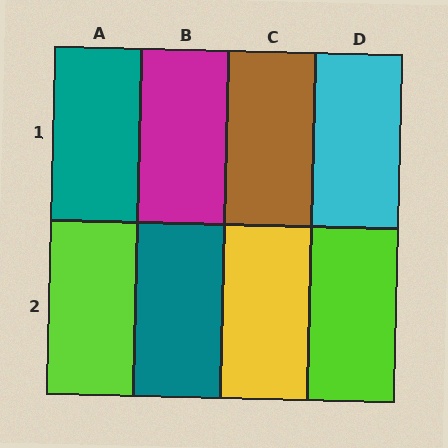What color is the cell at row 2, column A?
Lime.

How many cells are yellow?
1 cell is yellow.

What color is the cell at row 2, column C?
Yellow.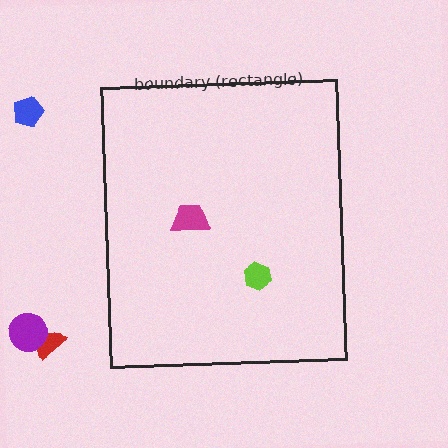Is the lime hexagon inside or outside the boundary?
Inside.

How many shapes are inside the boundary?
2 inside, 3 outside.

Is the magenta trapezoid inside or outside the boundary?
Inside.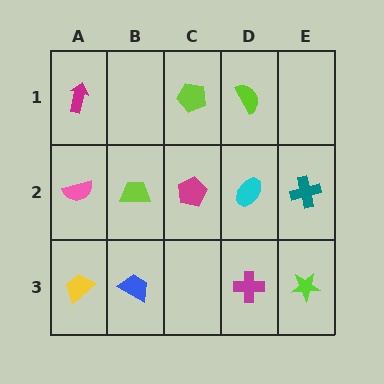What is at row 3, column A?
A yellow trapezoid.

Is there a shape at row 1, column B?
No, that cell is empty.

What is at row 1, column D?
A lime semicircle.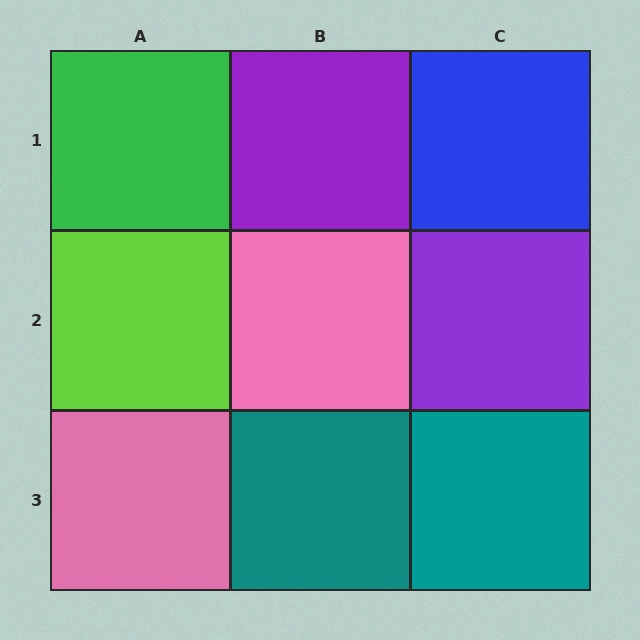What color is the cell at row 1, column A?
Green.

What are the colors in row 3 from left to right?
Pink, teal, teal.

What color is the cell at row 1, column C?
Blue.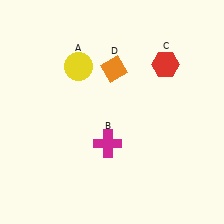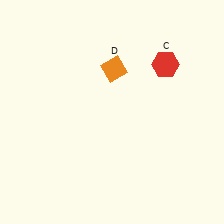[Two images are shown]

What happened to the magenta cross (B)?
The magenta cross (B) was removed in Image 2. It was in the bottom-left area of Image 1.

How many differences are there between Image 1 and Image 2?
There are 2 differences between the two images.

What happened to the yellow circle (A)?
The yellow circle (A) was removed in Image 2. It was in the top-left area of Image 1.